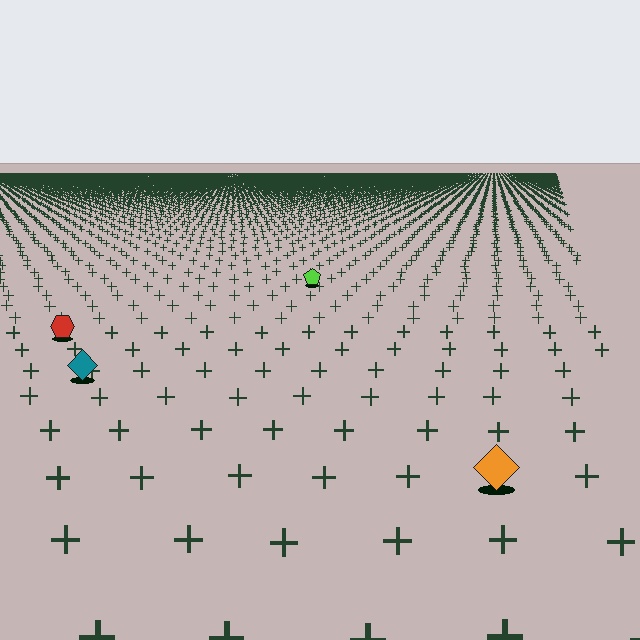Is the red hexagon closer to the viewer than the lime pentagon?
Yes. The red hexagon is closer — you can tell from the texture gradient: the ground texture is coarser near it.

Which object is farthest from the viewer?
The lime pentagon is farthest from the viewer. It appears smaller and the ground texture around it is denser.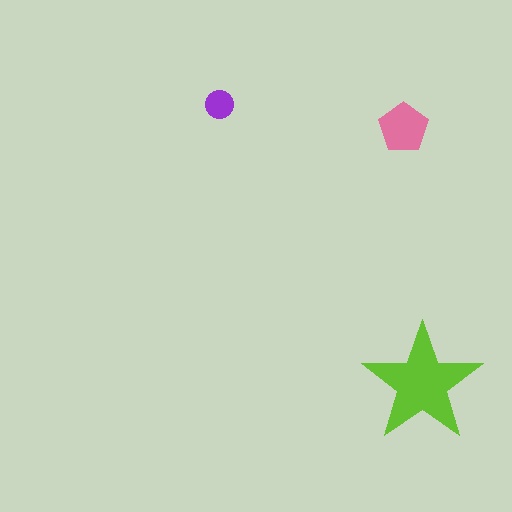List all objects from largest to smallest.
The lime star, the pink pentagon, the purple circle.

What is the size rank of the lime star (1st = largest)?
1st.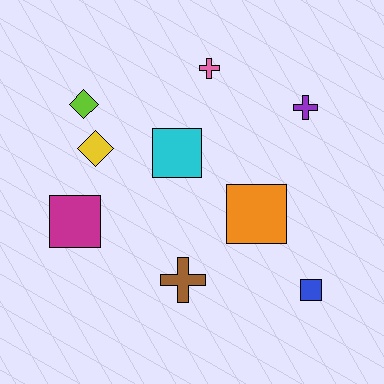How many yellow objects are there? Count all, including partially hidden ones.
There is 1 yellow object.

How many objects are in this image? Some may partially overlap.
There are 9 objects.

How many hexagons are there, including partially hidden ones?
There are no hexagons.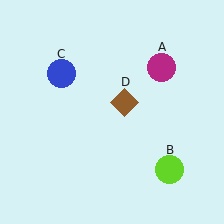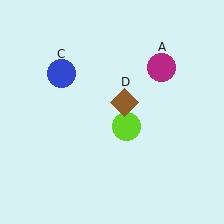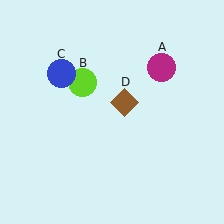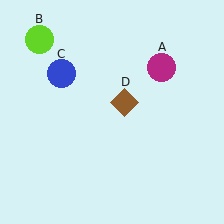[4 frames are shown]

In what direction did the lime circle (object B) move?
The lime circle (object B) moved up and to the left.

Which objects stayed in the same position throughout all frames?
Magenta circle (object A) and blue circle (object C) and brown diamond (object D) remained stationary.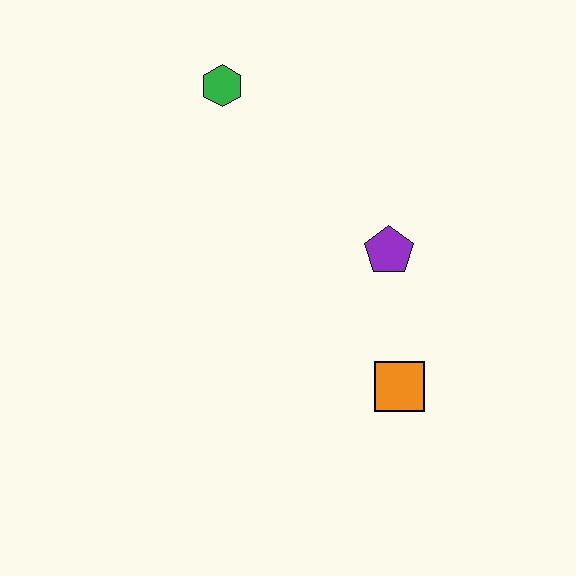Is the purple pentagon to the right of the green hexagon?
Yes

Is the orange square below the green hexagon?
Yes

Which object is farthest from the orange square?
The green hexagon is farthest from the orange square.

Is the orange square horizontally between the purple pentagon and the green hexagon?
No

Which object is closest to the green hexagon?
The purple pentagon is closest to the green hexagon.